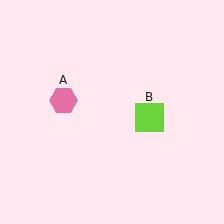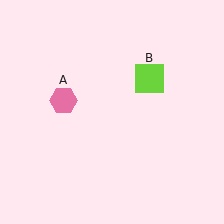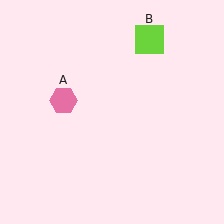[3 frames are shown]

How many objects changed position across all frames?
1 object changed position: lime square (object B).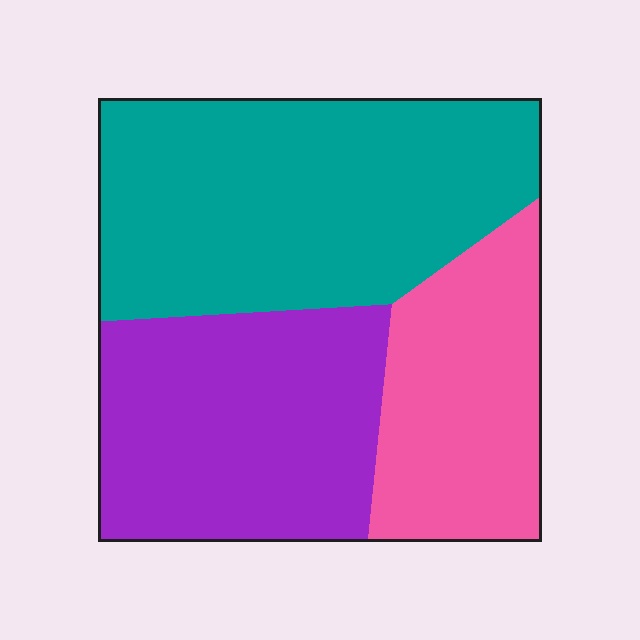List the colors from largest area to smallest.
From largest to smallest: teal, purple, pink.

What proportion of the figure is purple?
Purple takes up about one third (1/3) of the figure.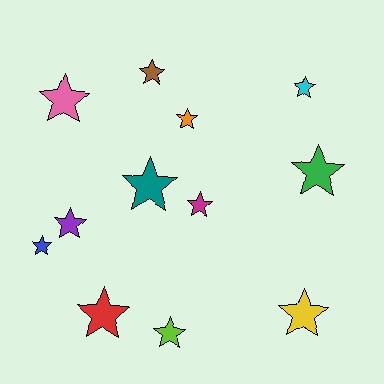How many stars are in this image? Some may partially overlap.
There are 12 stars.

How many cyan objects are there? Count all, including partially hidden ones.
There is 1 cyan object.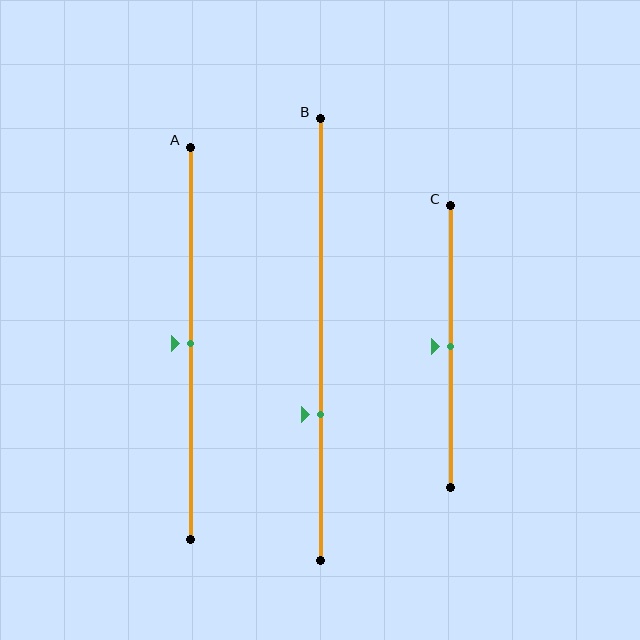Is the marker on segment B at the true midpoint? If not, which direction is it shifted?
No, the marker on segment B is shifted downward by about 17% of the segment length.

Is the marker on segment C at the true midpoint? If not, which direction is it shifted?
Yes, the marker on segment C is at the true midpoint.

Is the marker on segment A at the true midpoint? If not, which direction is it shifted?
Yes, the marker on segment A is at the true midpoint.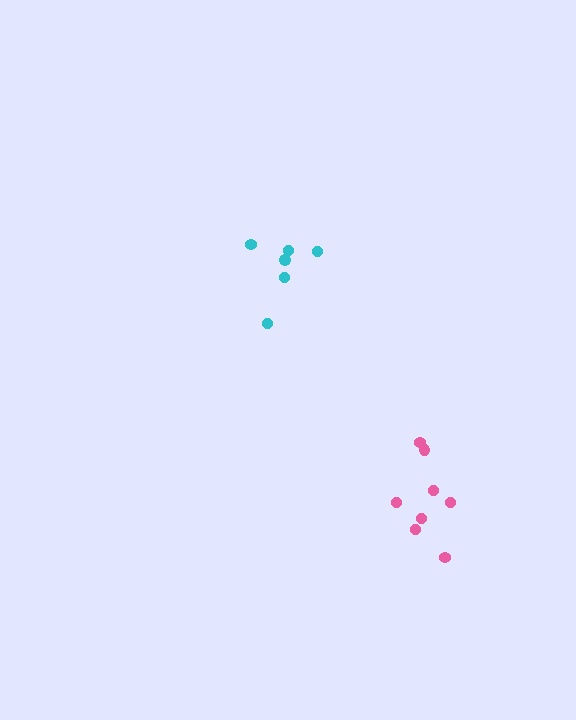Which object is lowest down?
The pink cluster is bottommost.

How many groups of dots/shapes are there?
There are 2 groups.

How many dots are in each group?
Group 1: 8 dots, Group 2: 6 dots (14 total).